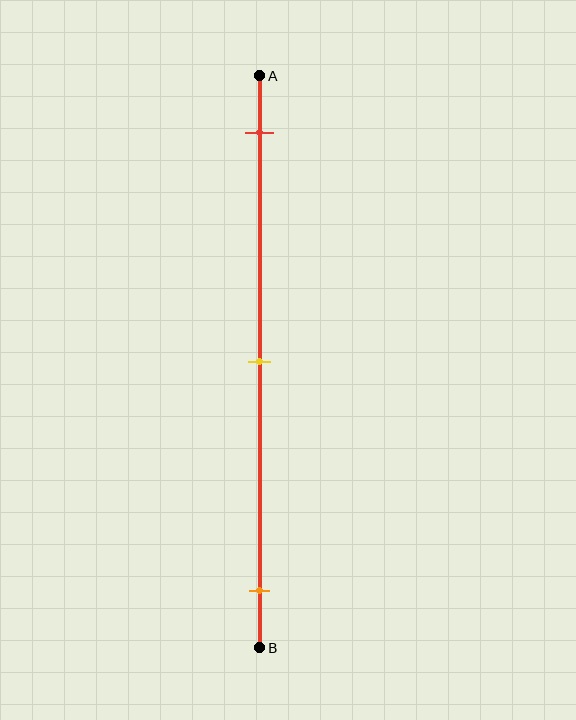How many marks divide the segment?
There are 3 marks dividing the segment.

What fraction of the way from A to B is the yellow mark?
The yellow mark is approximately 50% (0.5) of the way from A to B.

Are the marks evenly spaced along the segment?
Yes, the marks are approximately evenly spaced.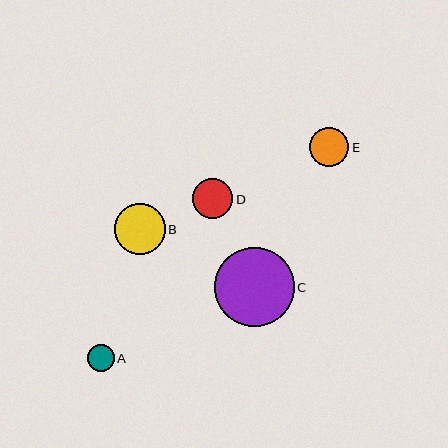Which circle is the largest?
Circle C is the largest with a size of approximately 79 pixels.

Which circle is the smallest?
Circle A is the smallest with a size of approximately 27 pixels.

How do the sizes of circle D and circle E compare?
Circle D and circle E are approximately the same size.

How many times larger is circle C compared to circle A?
Circle C is approximately 2.9 times the size of circle A.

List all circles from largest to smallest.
From largest to smallest: C, B, D, E, A.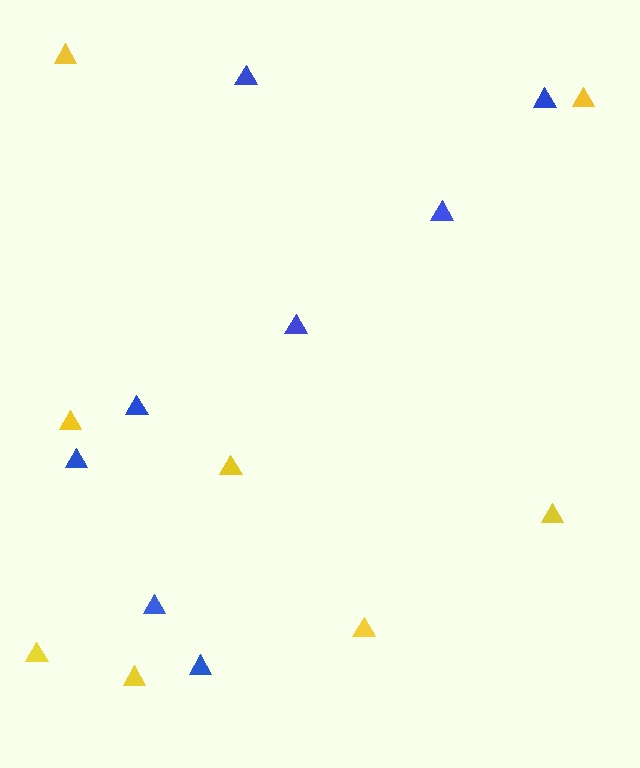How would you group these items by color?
There are 2 groups: one group of blue triangles (8) and one group of yellow triangles (8).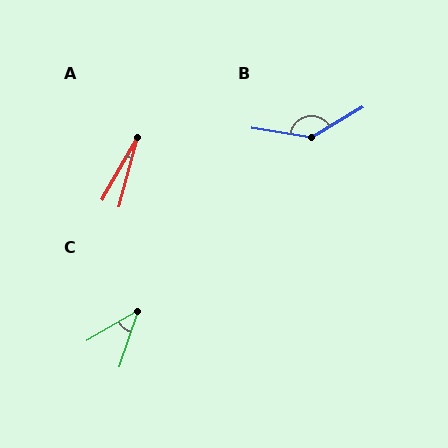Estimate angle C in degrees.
Approximately 41 degrees.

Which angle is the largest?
B, at approximately 141 degrees.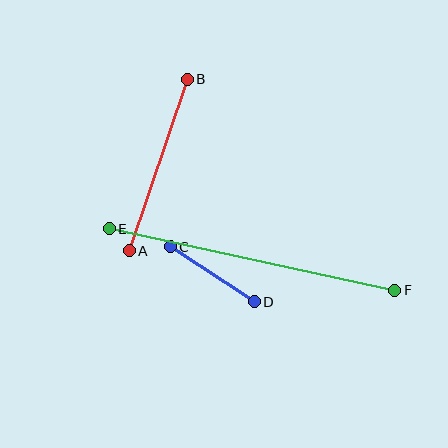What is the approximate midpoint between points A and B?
The midpoint is at approximately (158, 165) pixels.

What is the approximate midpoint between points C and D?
The midpoint is at approximately (212, 274) pixels.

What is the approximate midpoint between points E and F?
The midpoint is at approximately (252, 259) pixels.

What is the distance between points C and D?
The distance is approximately 101 pixels.